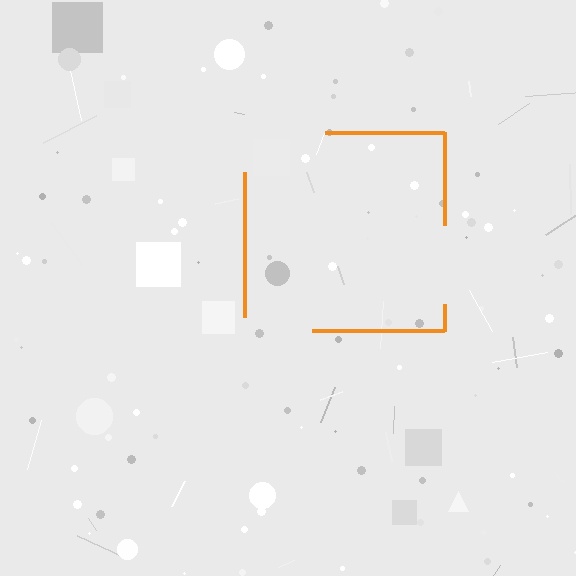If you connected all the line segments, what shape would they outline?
They would outline a square.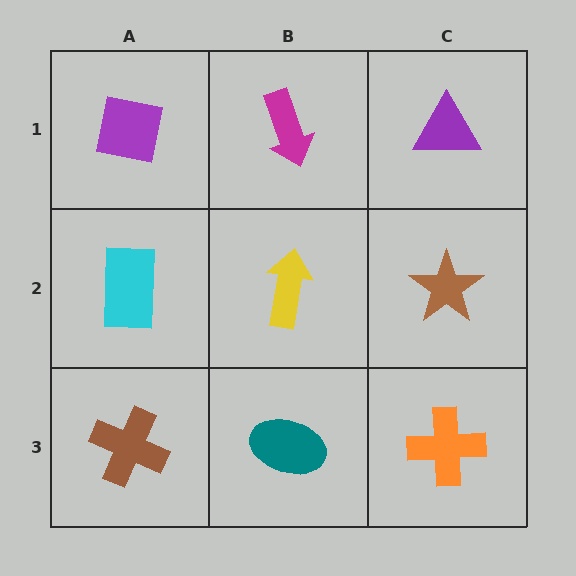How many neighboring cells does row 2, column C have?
3.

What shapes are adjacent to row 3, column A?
A cyan rectangle (row 2, column A), a teal ellipse (row 3, column B).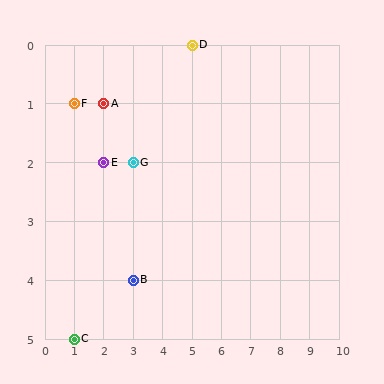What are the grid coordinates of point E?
Point E is at grid coordinates (2, 2).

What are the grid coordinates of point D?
Point D is at grid coordinates (5, 0).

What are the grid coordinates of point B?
Point B is at grid coordinates (3, 4).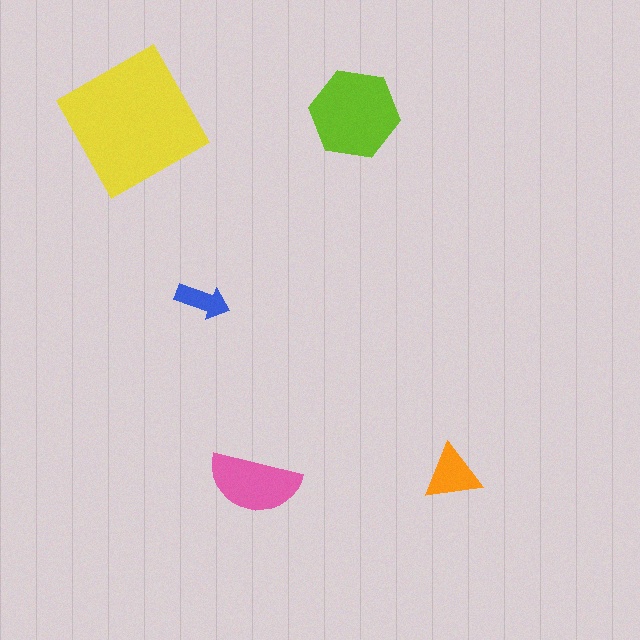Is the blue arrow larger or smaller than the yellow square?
Smaller.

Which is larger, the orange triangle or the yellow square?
The yellow square.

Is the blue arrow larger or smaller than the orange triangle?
Smaller.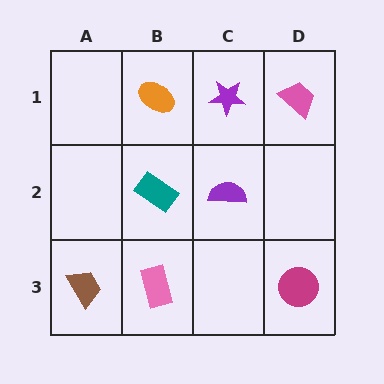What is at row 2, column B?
A teal rectangle.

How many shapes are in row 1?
3 shapes.